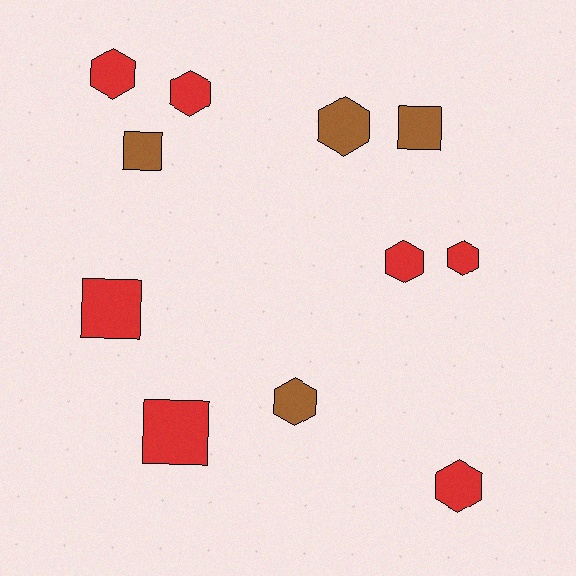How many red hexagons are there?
There are 5 red hexagons.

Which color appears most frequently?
Red, with 7 objects.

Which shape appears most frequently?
Hexagon, with 7 objects.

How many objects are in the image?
There are 11 objects.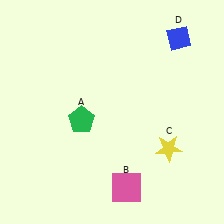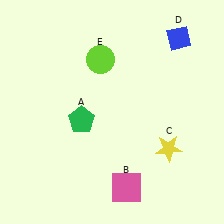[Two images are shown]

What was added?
A lime circle (E) was added in Image 2.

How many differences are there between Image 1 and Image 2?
There is 1 difference between the two images.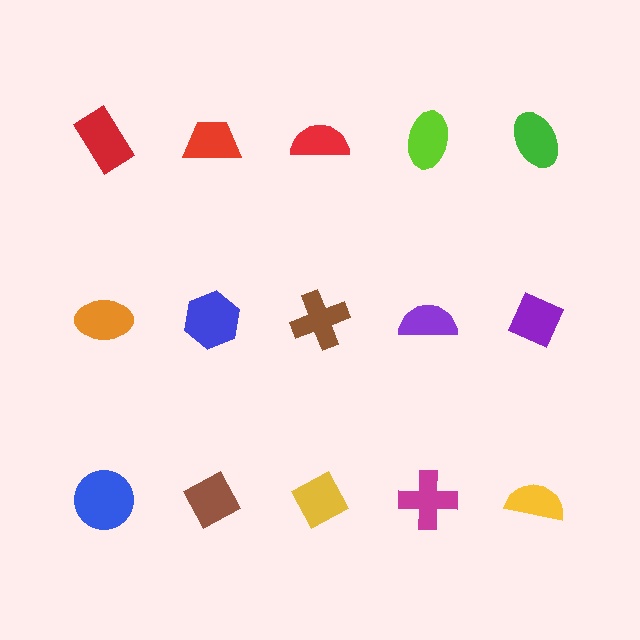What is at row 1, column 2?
A red trapezoid.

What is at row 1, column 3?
A red semicircle.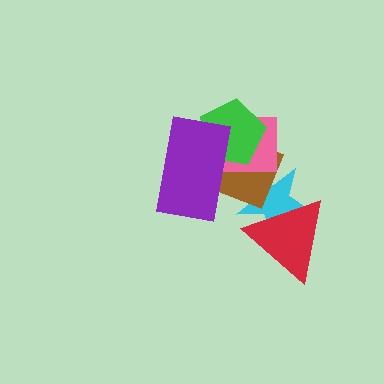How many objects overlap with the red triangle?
2 objects overlap with the red triangle.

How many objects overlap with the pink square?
3 objects overlap with the pink square.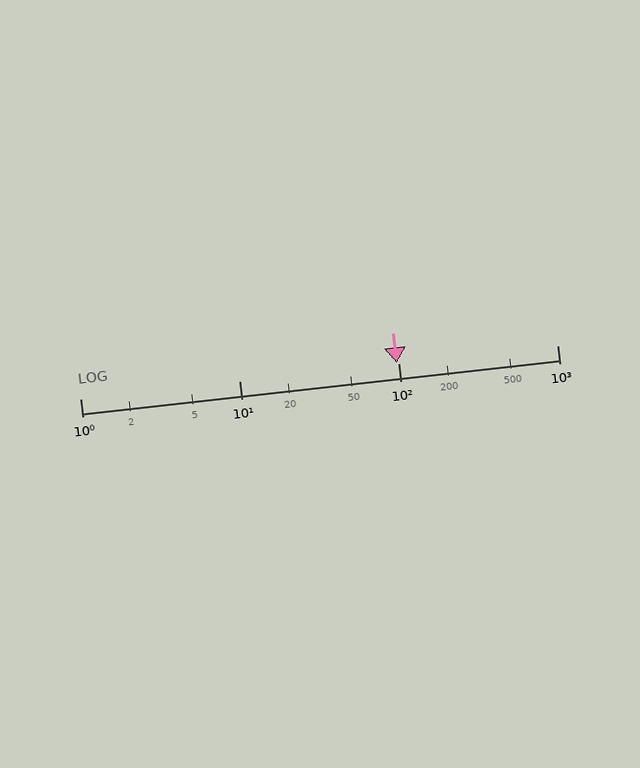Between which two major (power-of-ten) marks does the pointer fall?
The pointer is between 10 and 100.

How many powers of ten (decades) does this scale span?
The scale spans 3 decades, from 1 to 1000.